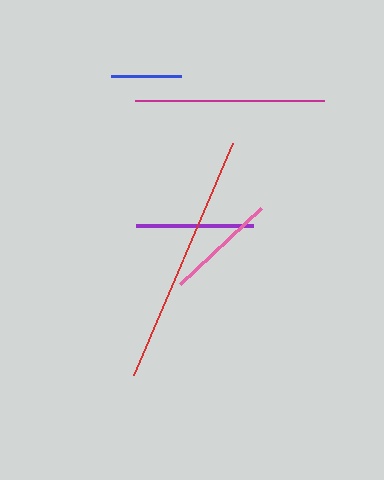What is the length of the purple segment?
The purple segment is approximately 117 pixels long.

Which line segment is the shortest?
The blue line is the shortest at approximately 70 pixels.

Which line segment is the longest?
The red line is the longest at approximately 252 pixels.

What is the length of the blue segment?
The blue segment is approximately 70 pixels long.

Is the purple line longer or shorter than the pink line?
The purple line is longer than the pink line.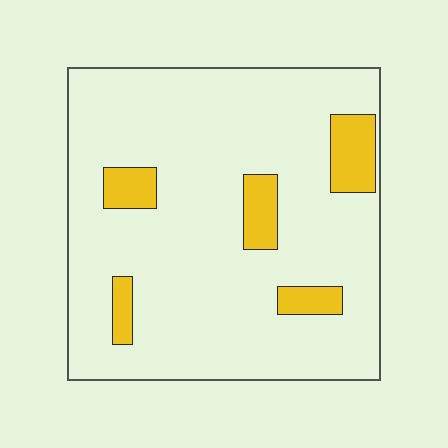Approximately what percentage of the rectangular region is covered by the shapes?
Approximately 10%.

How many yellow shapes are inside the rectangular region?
5.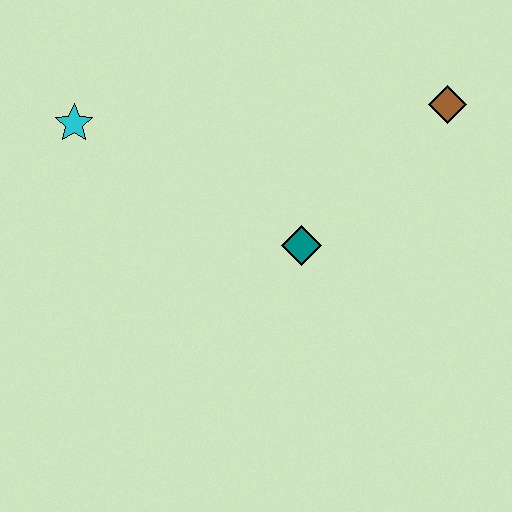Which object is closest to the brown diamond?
The teal diamond is closest to the brown diamond.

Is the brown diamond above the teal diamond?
Yes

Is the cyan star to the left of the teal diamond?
Yes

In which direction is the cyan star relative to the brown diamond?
The cyan star is to the left of the brown diamond.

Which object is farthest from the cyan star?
The brown diamond is farthest from the cyan star.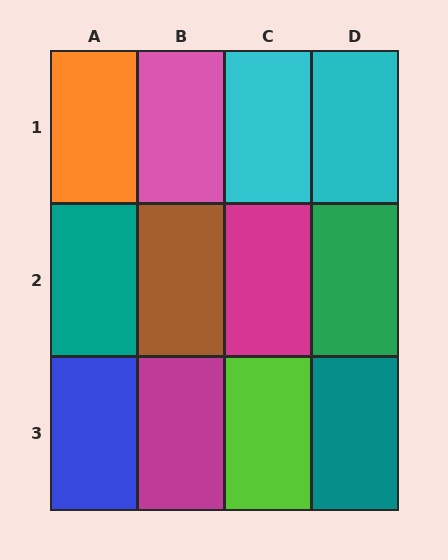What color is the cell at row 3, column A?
Blue.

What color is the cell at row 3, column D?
Teal.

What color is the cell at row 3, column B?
Magenta.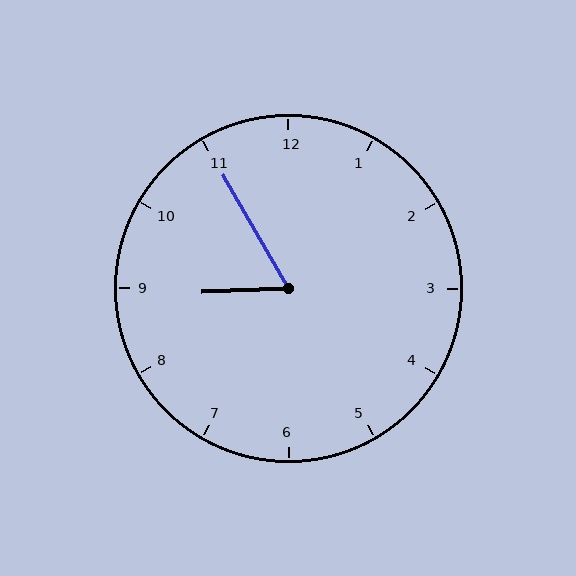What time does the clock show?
8:55.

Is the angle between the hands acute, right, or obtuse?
It is acute.